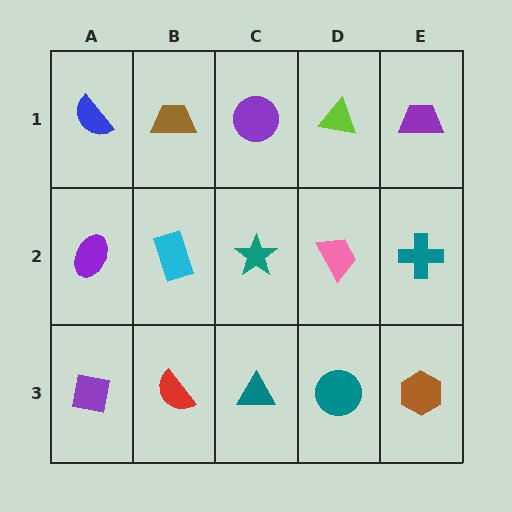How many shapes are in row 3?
5 shapes.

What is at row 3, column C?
A teal triangle.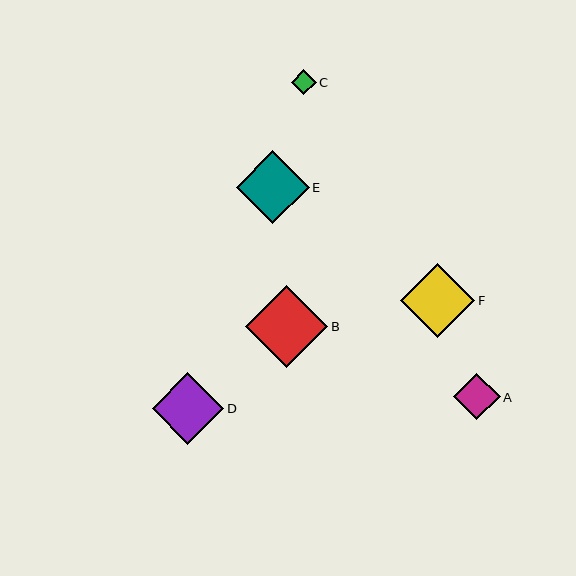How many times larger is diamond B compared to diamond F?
Diamond B is approximately 1.1 times the size of diamond F.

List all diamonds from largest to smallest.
From largest to smallest: B, F, E, D, A, C.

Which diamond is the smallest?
Diamond C is the smallest with a size of approximately 25 pixels.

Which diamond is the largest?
Diamond B is the largest with a size of approximately 82 pixels.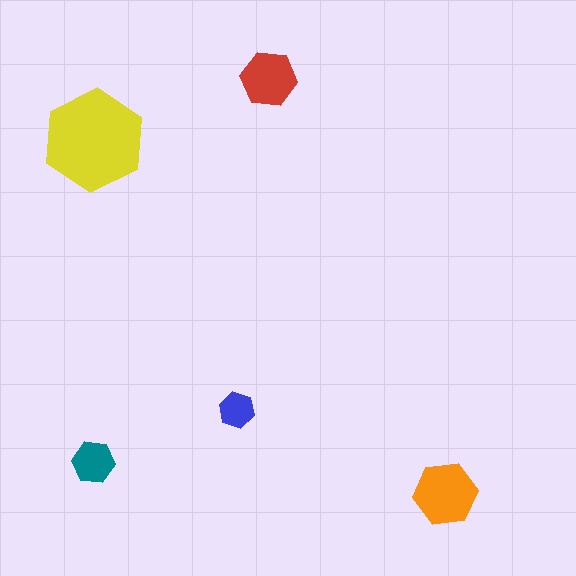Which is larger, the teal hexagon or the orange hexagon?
The orange one.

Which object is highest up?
The red hexagon is topmost.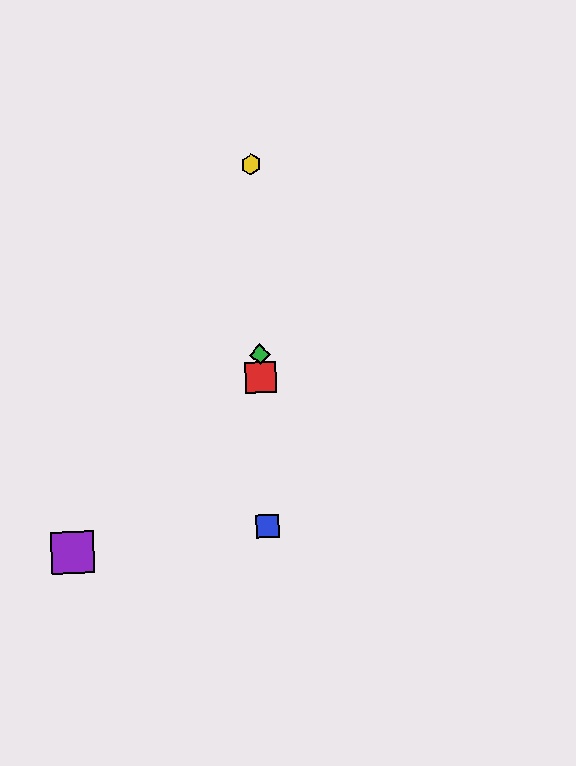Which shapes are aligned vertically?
The red square, the blue square, the green diamond, the yellow hexagon are aligned vertically.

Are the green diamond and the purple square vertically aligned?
No, the green diamond is at x≈260 and the purple square is at x≈72.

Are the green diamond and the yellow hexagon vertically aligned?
Yes, both are at x≈260.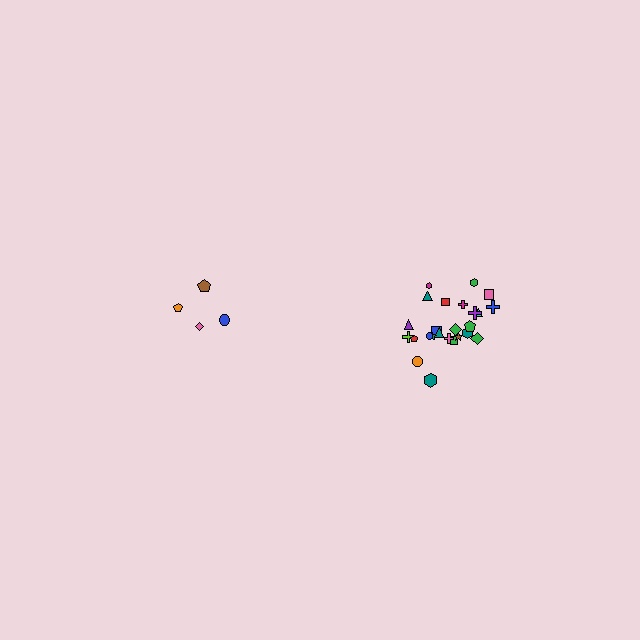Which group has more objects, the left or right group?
The right group.